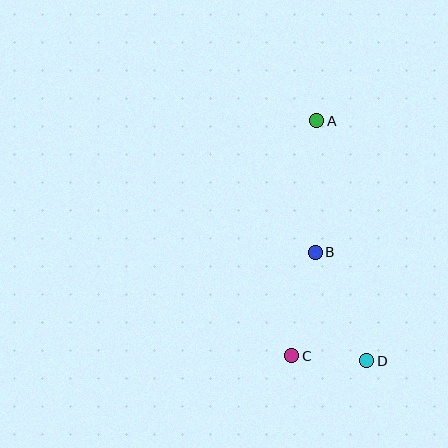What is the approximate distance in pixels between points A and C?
The distance between A and C is approximately 236 pixels.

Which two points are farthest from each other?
Points A and D are farthest from each other.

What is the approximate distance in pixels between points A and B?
The distance between A and B is approximately 132 pixels.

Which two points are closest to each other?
Points C and D are closest to each other.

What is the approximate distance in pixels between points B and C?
The distance between B and C is approximately 106 pixels.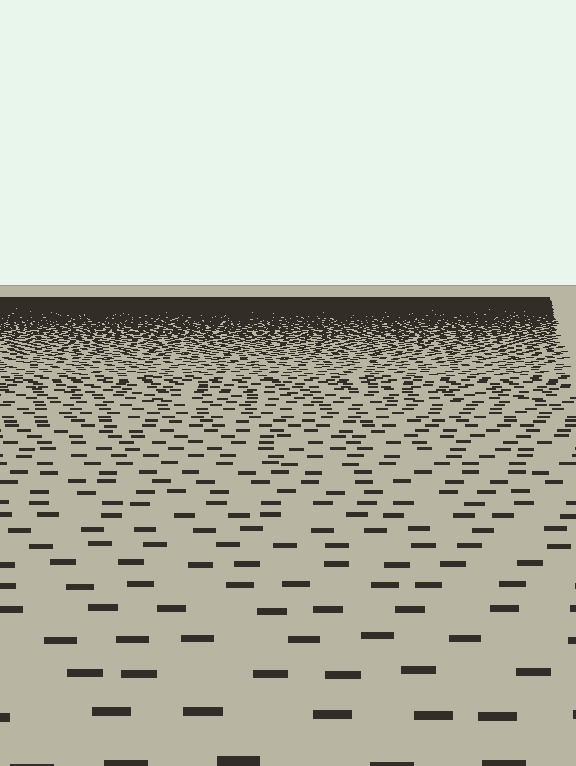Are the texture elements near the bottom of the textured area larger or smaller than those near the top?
Larger. Near the bottom, elements are closer to the viewer and appear at a bigger on-screen size.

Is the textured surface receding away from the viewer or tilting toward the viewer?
The surface is receding away from the viewer. Texture elements get smaller and denser toward the top.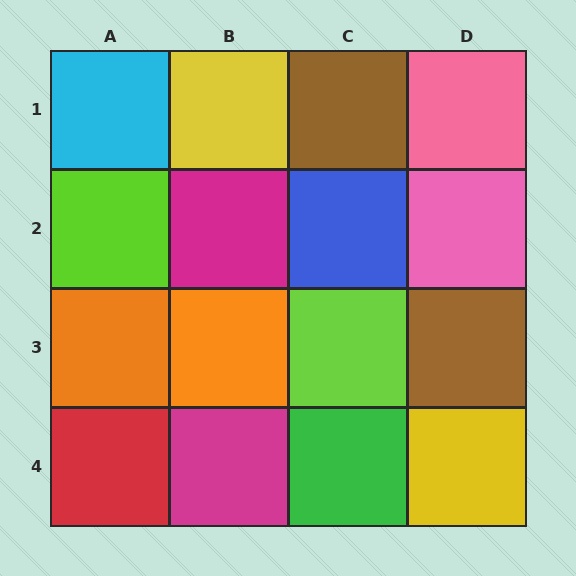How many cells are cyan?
1 cell is cyan.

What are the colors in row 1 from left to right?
Cyan, yellow, brown, pink.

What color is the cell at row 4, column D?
Yellow.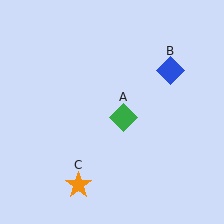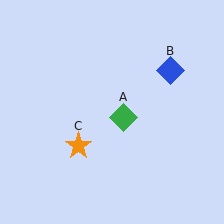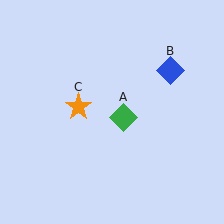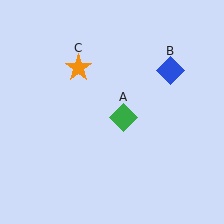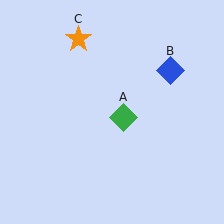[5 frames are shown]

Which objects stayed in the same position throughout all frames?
Green diamond (object A) and blue diamond (object B) remained stationary.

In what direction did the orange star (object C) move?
The orange star (object C) moved up.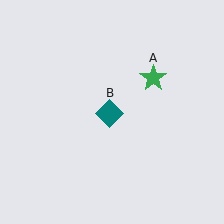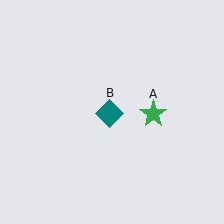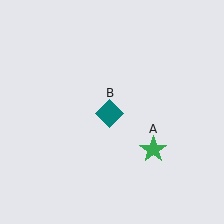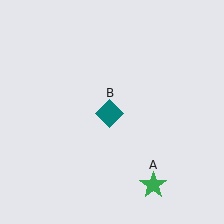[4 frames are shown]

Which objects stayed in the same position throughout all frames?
Teal diamond (object B) remained stationary.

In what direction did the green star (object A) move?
The green star (object A) moved down.